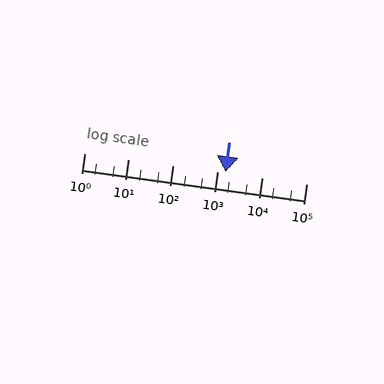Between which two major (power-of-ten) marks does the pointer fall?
The pointer is between 1000 and 10000.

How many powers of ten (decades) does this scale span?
The scale spans 5 decades, from 1 to 100000.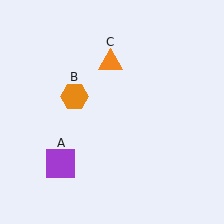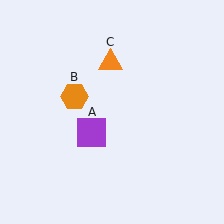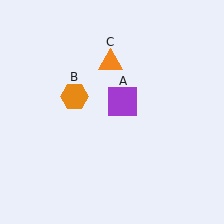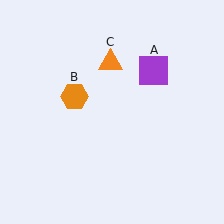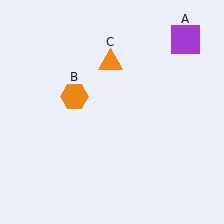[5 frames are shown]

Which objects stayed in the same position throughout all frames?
Orange hexagon (object B) and orange triangle (object C) remained stationary.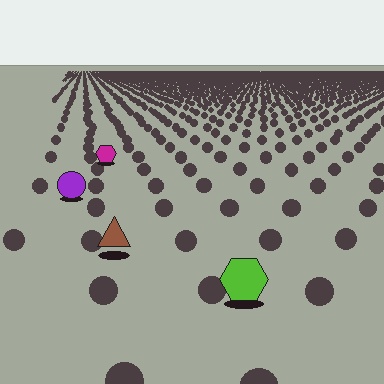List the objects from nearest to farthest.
From nearest to farthest: the lime hexagon, the brown triangle, the purple circle, the magenta hexagon.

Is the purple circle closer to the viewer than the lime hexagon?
No. The lime hexagon is closer — you can tell from the texture gradient: the ground texture is coarser near it.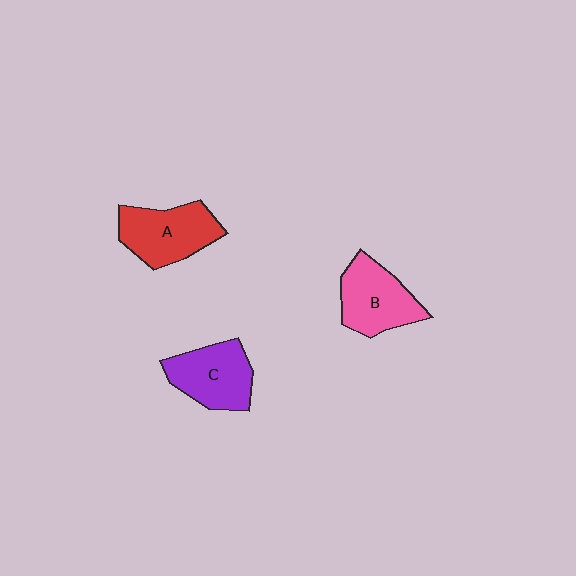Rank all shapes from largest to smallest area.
From largest to smallest: A (red), B (pink), C (purple).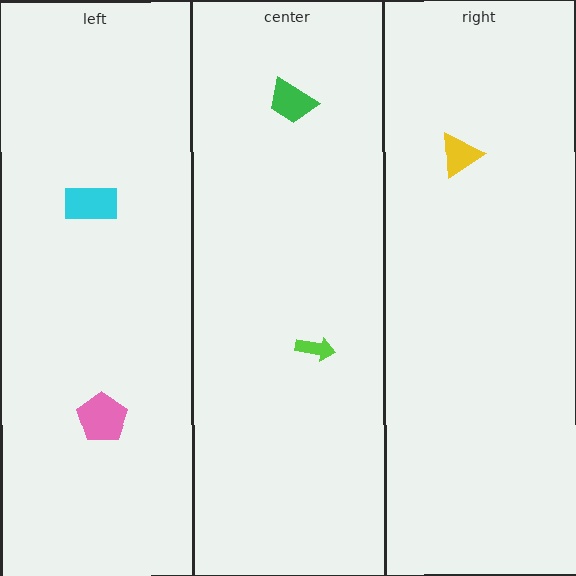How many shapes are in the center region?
2.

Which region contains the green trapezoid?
The center region.